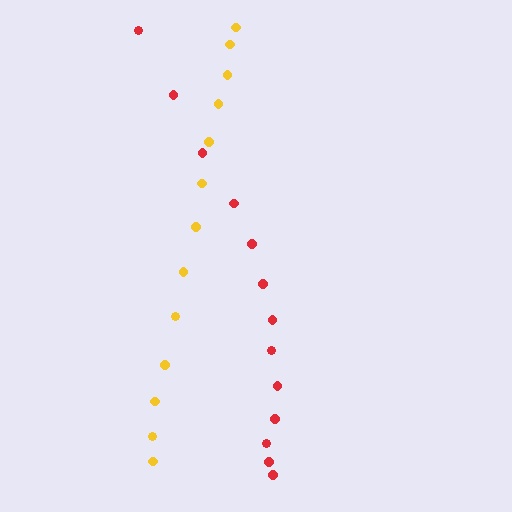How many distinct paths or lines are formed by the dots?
There are 2 distinct paths.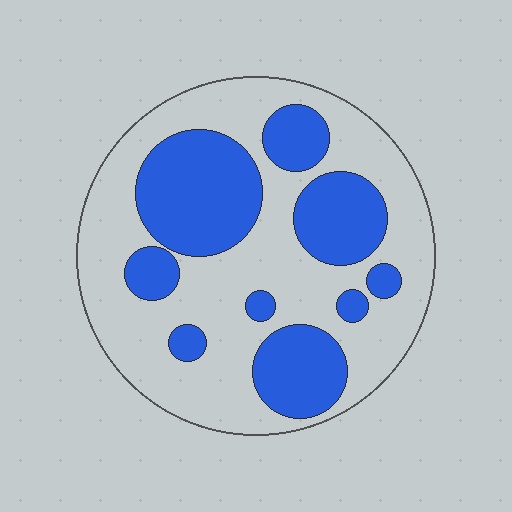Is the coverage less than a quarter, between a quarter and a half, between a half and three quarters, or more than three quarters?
Between a quarter and a half.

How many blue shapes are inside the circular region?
9.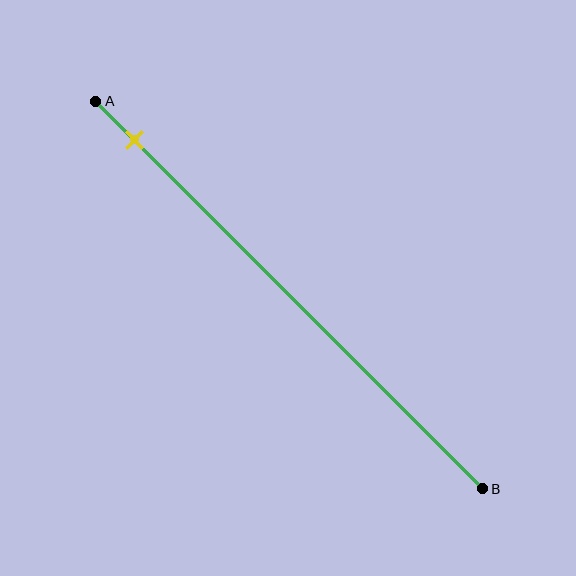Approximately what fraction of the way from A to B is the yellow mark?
The yellow mark is approximately 10% of the way from A to B.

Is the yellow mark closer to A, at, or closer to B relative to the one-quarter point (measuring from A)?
The yellow mark is closer to point A than the one-quarter point of segment AB.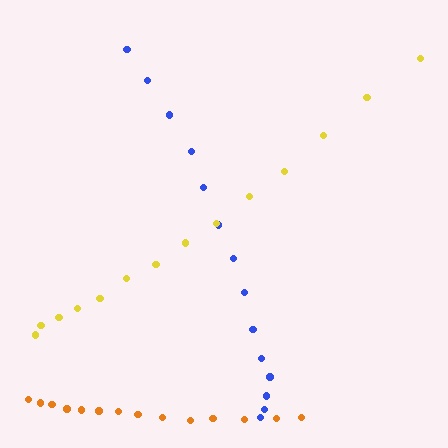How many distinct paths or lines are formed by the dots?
There are 3 distinct paths.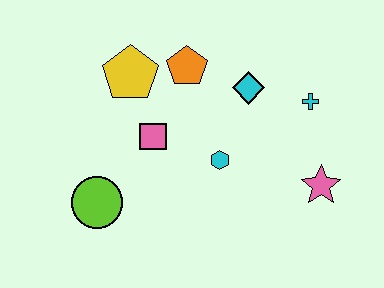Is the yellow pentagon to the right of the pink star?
No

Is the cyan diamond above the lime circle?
Yes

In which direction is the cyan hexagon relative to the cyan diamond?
The cyan hexagon is below the cyan diamond.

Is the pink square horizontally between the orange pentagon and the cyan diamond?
No